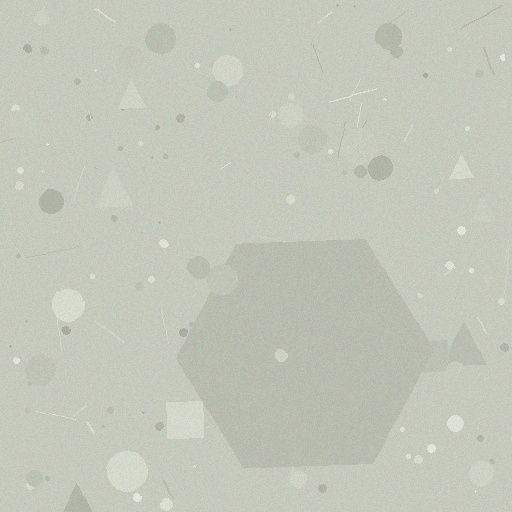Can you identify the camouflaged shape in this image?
The camouflaged shape is a hexagon.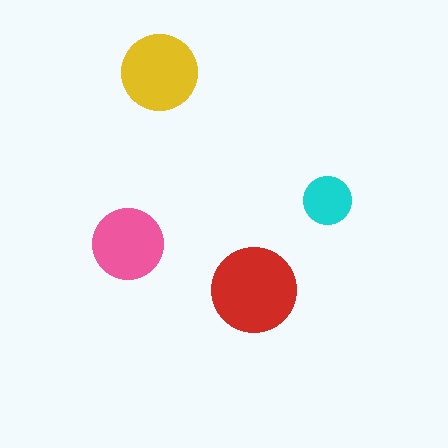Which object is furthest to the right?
The cyan circle is rightmost.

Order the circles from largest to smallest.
the red one, the yellow one, the pink one, the cyan one.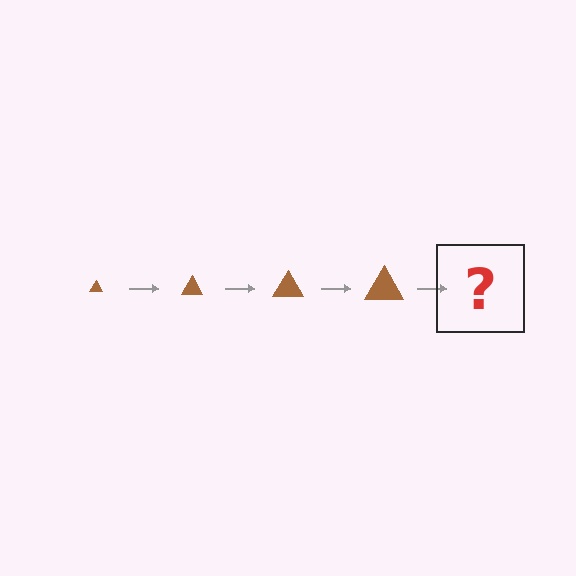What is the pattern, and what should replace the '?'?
The pattern is that the triangle gets progressively larger each step. The '?' should be a brown triangle, larger than the previous one.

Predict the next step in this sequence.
The next step is a brown triangle, larger than the previous one.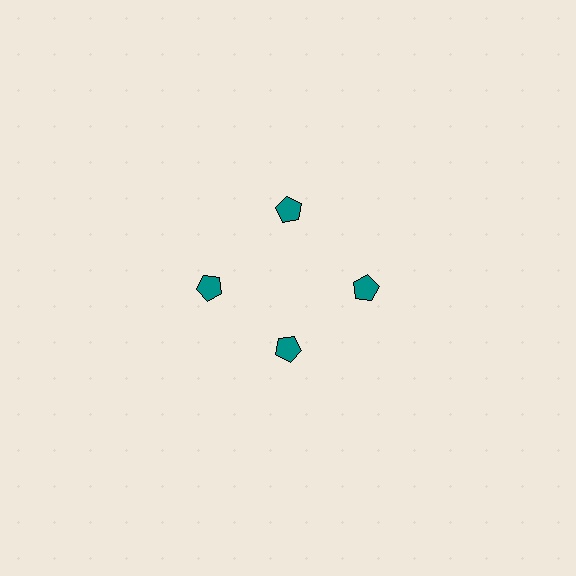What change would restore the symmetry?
The symmetry would be restored by moving it outward, back onto the ring so that all 4 pentagons sit at equal angles and equal distance from the center.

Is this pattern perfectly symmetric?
No. The 4 teal pentagons are arranged in a ring, but one element near the 6 o'clock position is pulled inward toward the center, breaking the 4-fold rotational symmetry.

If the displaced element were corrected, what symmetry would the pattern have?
It would have 4-fold rotational symmetry — the pattern would map onto itself every 90 degrees.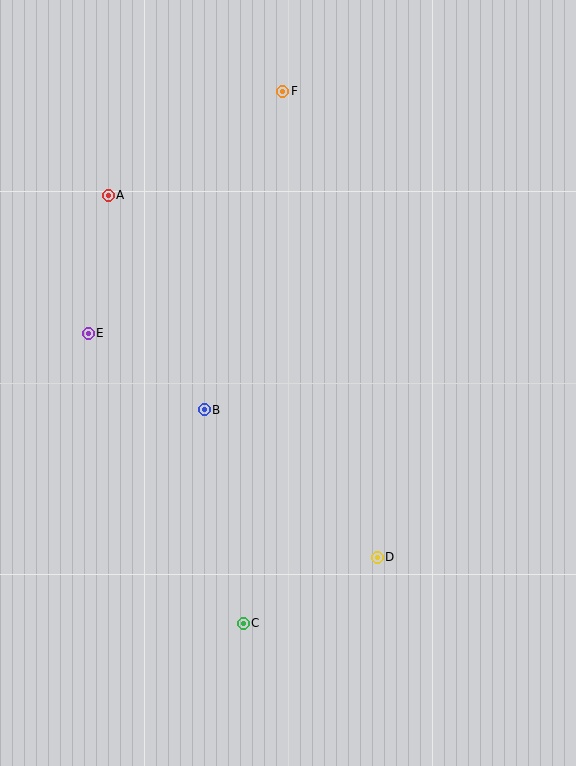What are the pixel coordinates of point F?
Point F is at (283, 91).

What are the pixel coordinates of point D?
Point D is at (377, 557).